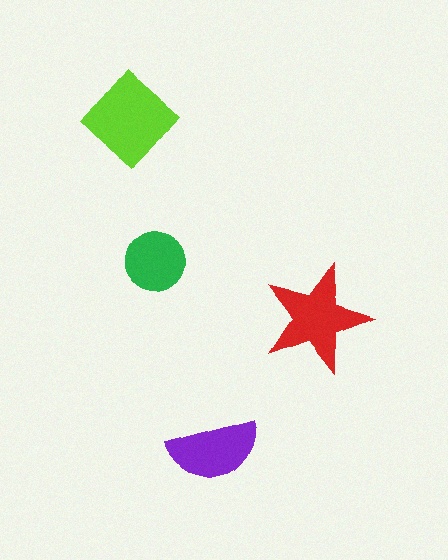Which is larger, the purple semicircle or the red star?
The red star.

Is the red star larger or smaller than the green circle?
Larger.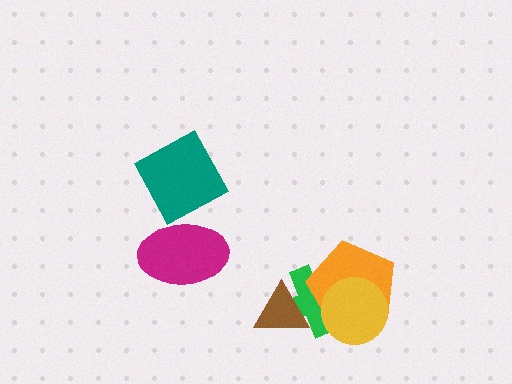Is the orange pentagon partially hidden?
Yes, it is partially covered by another shape.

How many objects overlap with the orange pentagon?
2 objects overlap with the orange pentagon.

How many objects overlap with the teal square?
0 objects overlap with the teal square.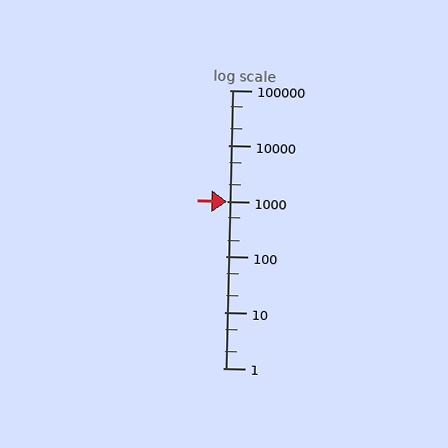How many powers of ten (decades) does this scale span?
The scale spans 5 decades, from 1 to 100000.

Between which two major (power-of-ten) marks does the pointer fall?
The pointer is between 1000 and 10000.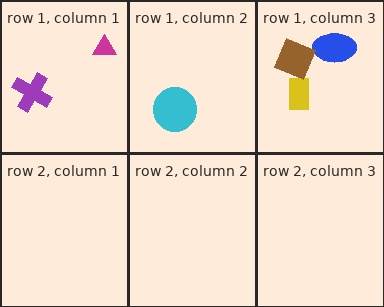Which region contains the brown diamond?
The row 1, column 3 region.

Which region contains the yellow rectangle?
The row 1, column 3 region.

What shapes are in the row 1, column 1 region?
The magenta triangle, the purple cross.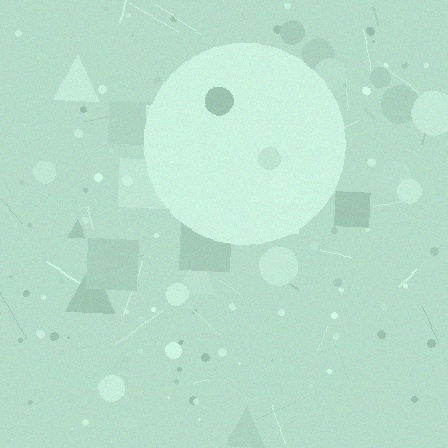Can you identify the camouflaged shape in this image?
The camouflaged shape is a circle.